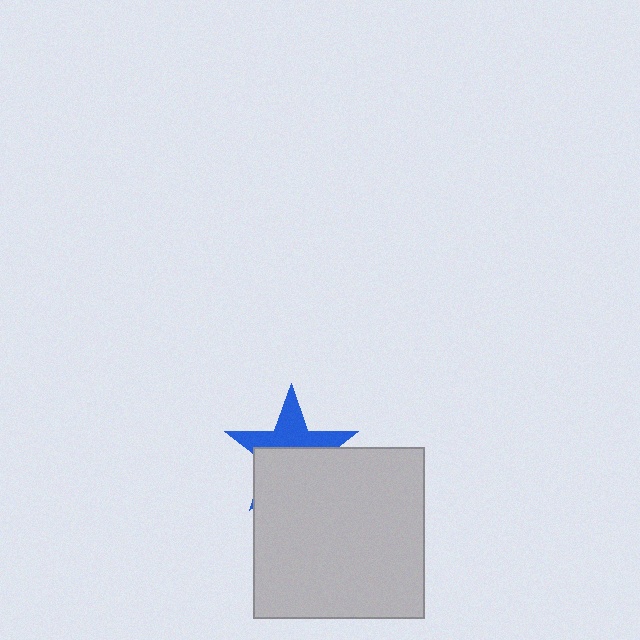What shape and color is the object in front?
The object in front is a light gray square.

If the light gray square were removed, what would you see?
You would see the complete blue star.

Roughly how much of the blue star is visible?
About half of it is visible (roughly 46%).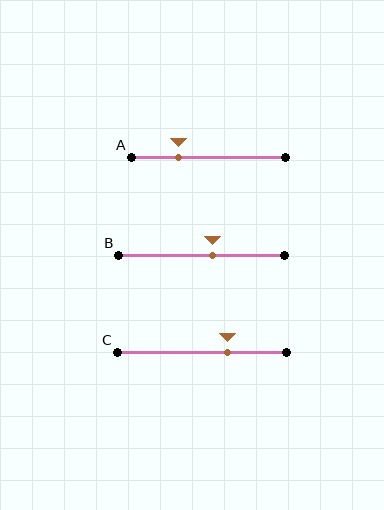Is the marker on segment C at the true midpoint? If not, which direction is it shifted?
No, the marker on segment C is shifted to the right by about 15% of the segment length.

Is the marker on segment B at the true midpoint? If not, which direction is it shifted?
No, the marker on segment B is shifted to the right by about 7% of the segment length.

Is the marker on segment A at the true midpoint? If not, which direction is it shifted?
No, the marker on segment A is shifted to the left by about 19% of the segment length.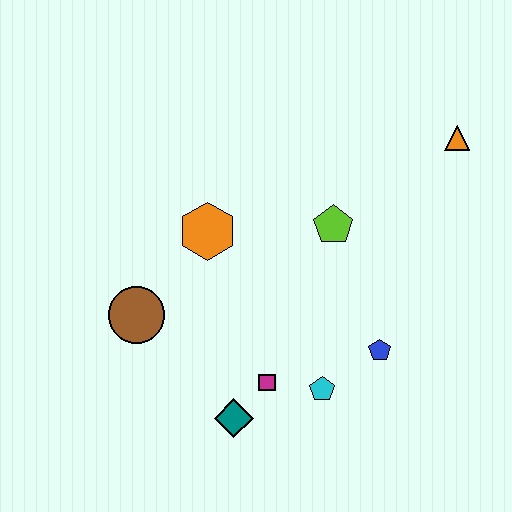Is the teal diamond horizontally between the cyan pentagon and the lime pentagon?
No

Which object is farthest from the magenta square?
The orange triangle is farthest from the magenta square.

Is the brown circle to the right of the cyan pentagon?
No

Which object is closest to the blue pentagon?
The cyan pentagon is closest to the blue pentagon.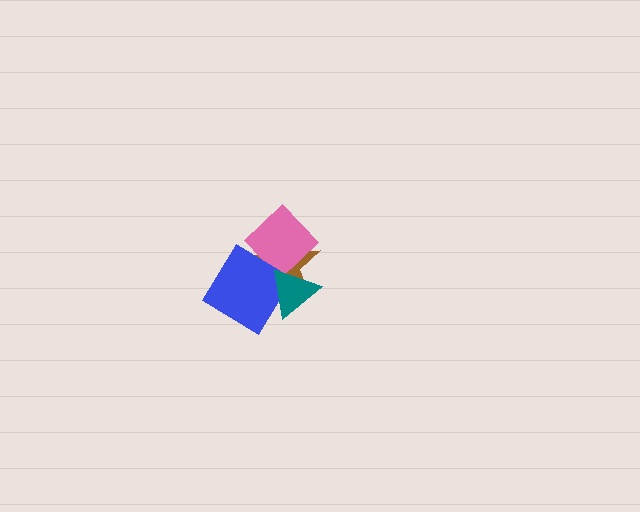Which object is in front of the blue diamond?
The teal triangle is in front of the blue diamond.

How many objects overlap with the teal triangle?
2 objects overlap with the teal triangle.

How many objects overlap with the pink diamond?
2 objects overlap with the pink diamond.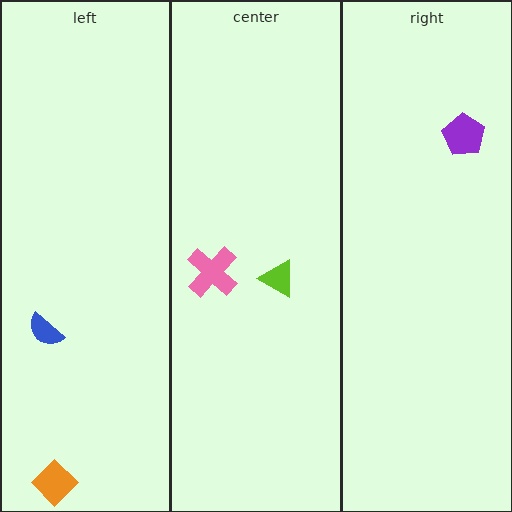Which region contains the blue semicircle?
The left region.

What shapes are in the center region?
The lime triangle, the pink cross.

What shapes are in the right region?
The purple pentagon.